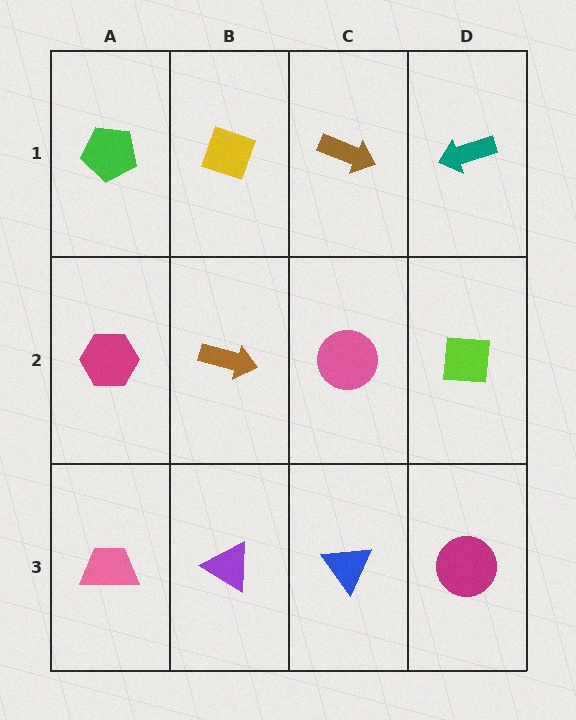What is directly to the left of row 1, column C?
A yellow diamond.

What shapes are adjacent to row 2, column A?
A green pentagon (row 1, column A), a pink trapezoid (row 3, column A), a brown arrow (row 2, column B).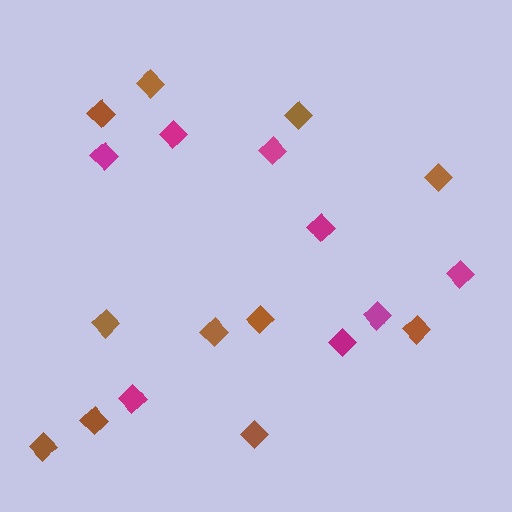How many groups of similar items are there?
There are 2 groups: one group of brown diamonds (11) and one group of magenta diamonds (8).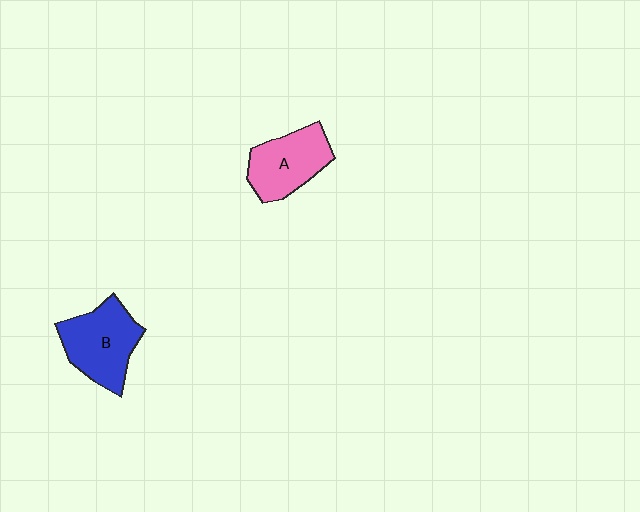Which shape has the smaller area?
Shape A (pink).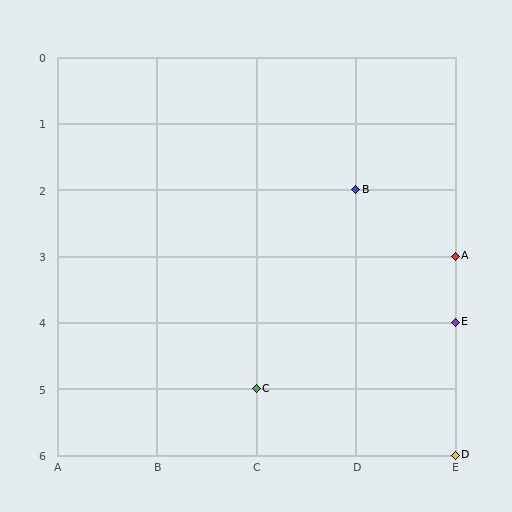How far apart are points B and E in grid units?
Points B and E are 1 column and 2 rows apart (about 2.2 grid units diagonally).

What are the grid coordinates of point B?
Point B is at grid coordinates (D, 2).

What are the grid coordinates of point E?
Point E is at grid coordinates (E, 4).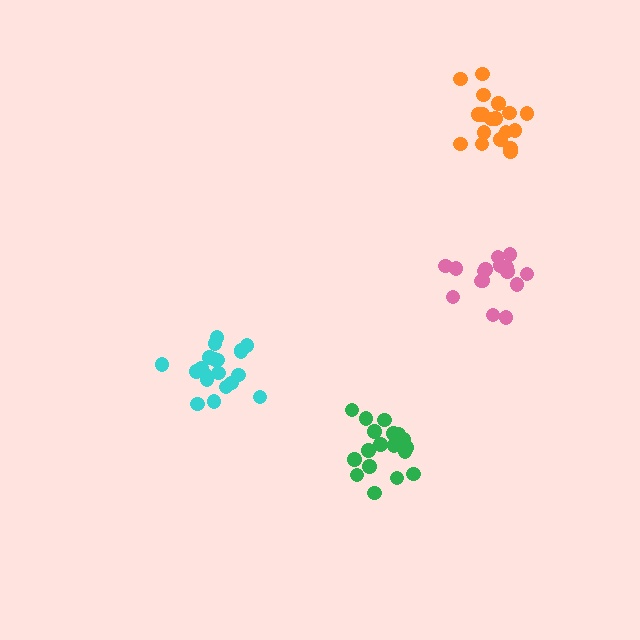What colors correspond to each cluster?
The clusters are colored: cyan, orange, pink, green.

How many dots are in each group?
Group 1: 20 dots, Group 2: 18 dots, Group 3: 16 dots, Group 4: 19 dots (73 total).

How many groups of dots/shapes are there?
There are 4 groups.